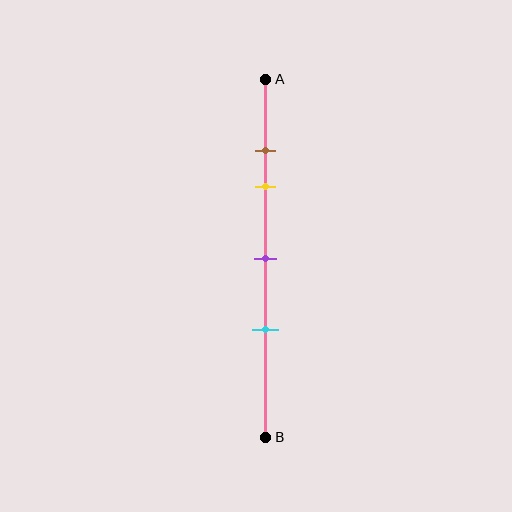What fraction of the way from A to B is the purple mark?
The purple mark is approximately 50% (0.5) of the way from A to B.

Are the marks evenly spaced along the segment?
No, the marks are not evenly spaced.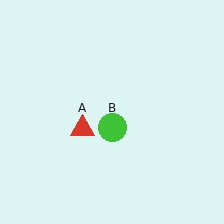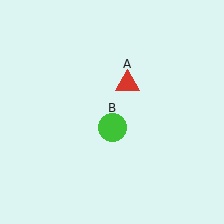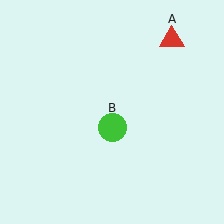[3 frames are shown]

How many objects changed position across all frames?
1 object changed position: red triangle (object A).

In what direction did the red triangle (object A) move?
The red triangle (object A) moved up and to the right.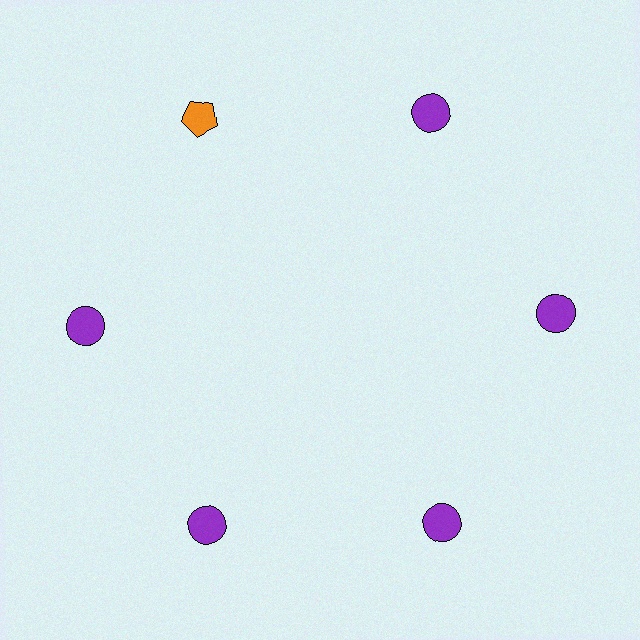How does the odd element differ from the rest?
It differs in both color (orange instead of purple) and shape (pentagon instead of circle).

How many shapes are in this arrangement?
There are 6 shapes arranged in a ring pattern.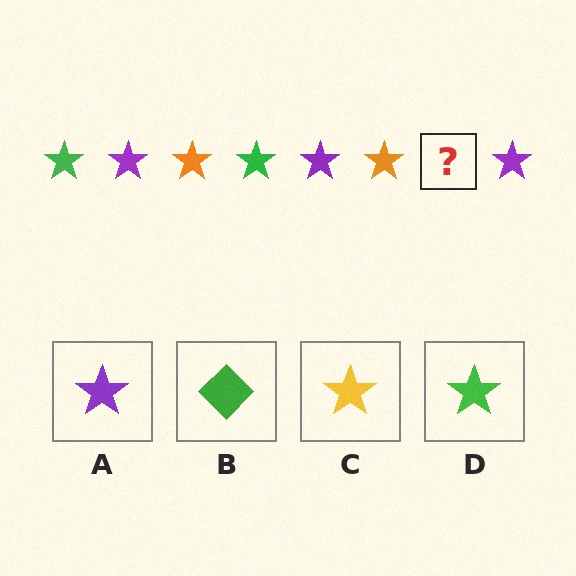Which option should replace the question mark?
Option D.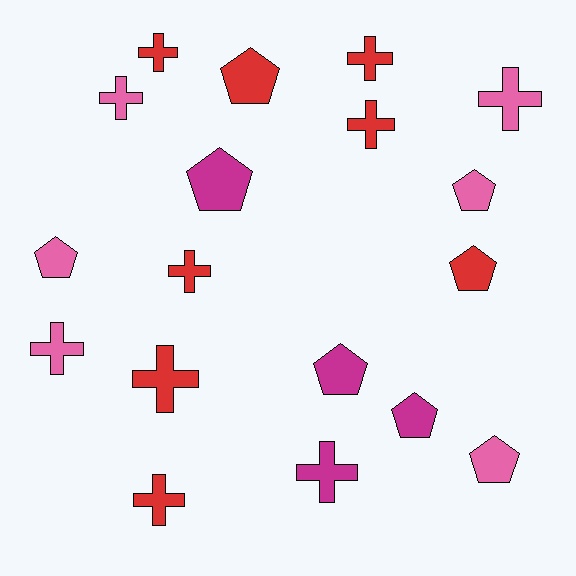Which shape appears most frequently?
Cross, with 10 objects.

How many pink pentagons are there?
There are 3 pink pentagons.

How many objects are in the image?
There are 18 objects.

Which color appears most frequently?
Red, with 8 objects.